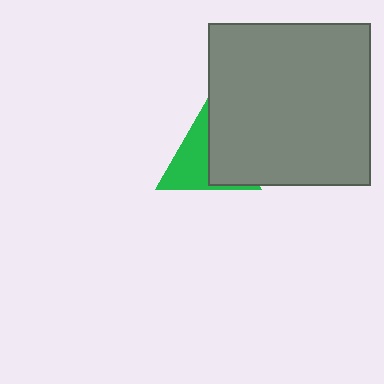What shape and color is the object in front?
The object in front is a gray square.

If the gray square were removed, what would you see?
You would see the complete green triangle.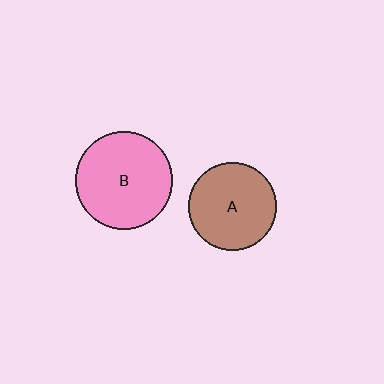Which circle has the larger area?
Circle B (pink).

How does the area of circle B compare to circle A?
Approximately 1.2 times.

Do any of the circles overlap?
No, none of the circles overlap.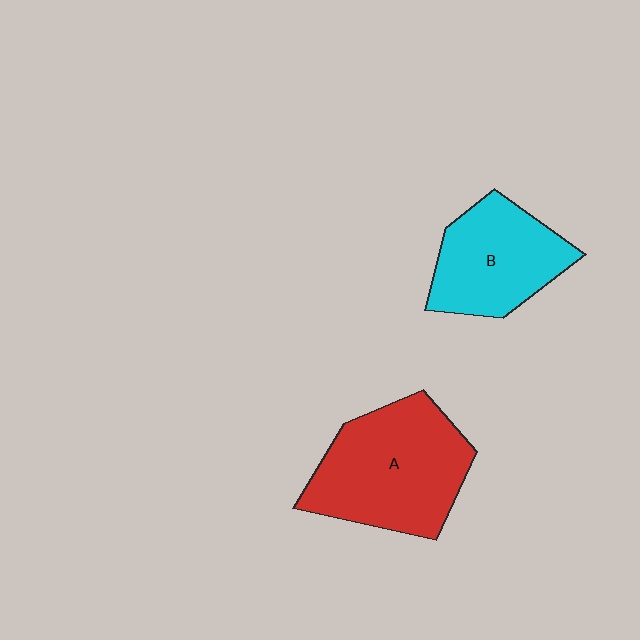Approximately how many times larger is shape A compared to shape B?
Approximately 1.4 times.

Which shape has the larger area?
Shape A (red).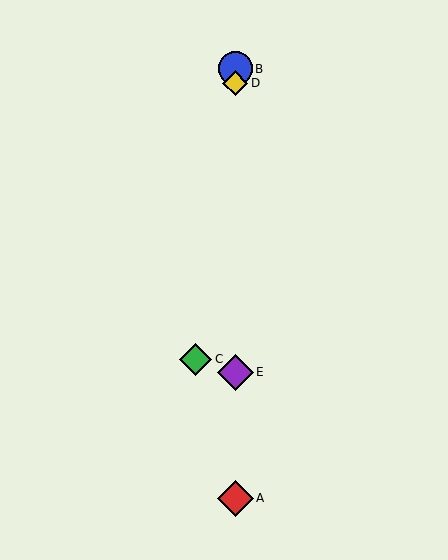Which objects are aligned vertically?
Objects A, B, D, E are aligned vertically.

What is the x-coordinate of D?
Object D is at x≈235.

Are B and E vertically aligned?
Yes, both are at x≈235.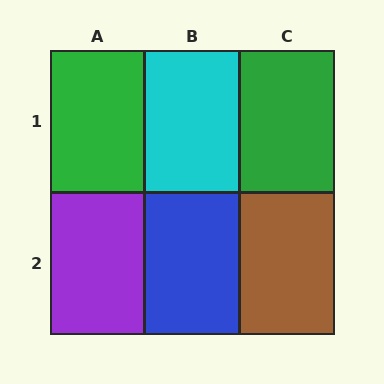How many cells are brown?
1 cell is brown.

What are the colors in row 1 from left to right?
Green, cyan, green.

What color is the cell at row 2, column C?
Brown.